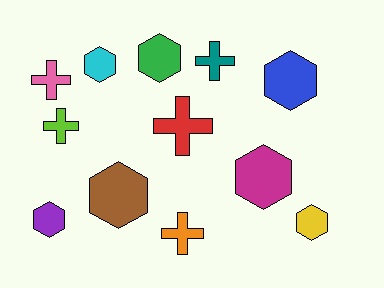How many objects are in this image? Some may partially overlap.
There are 12 objects.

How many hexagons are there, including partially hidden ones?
There are 7 hexagons.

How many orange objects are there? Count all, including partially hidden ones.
There is 1 orange object.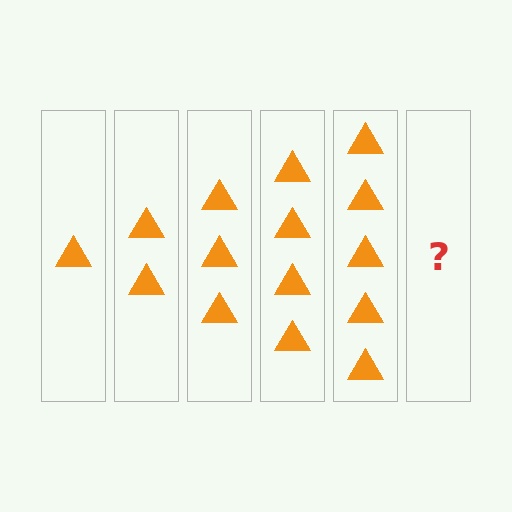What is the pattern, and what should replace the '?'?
The pattern is that each step adds one more triangle. The '?' should be 6 triangles.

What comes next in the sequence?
The next element should be 6 triangles.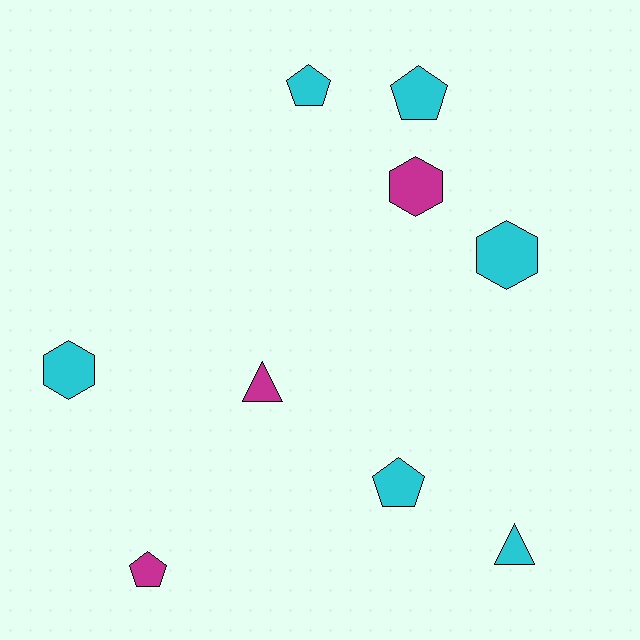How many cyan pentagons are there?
There are 3 cyan pentagons.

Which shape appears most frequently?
Pentagon, with 4 objects.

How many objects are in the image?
There are 9 objects.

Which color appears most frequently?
Cyan, with 6 objects.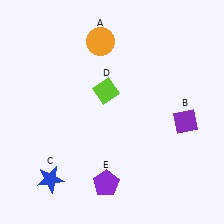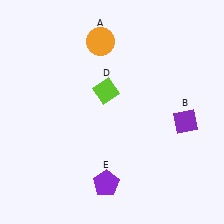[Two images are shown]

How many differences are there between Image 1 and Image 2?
There is 1 difference between the two images.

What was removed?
The blue star (C) was removed in Image 2.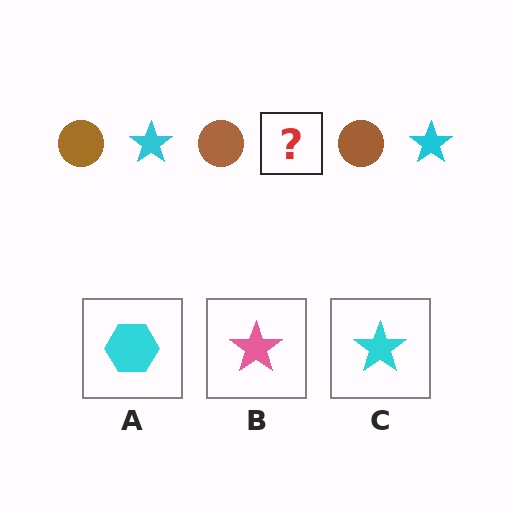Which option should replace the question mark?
Option C.